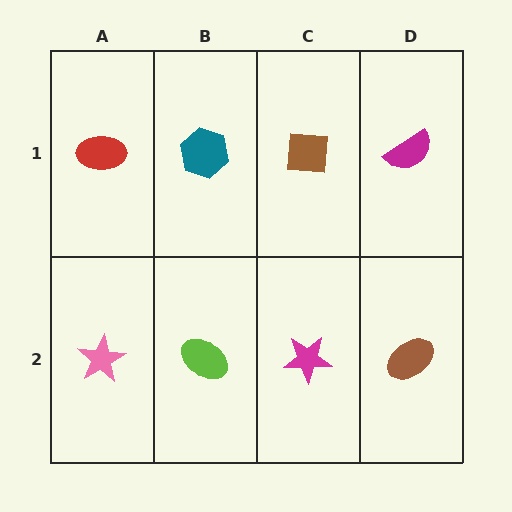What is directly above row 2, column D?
A magenta semicircle.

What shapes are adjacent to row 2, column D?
A magenta semicircle (row 1, column D), a magenta star (row 2, column C).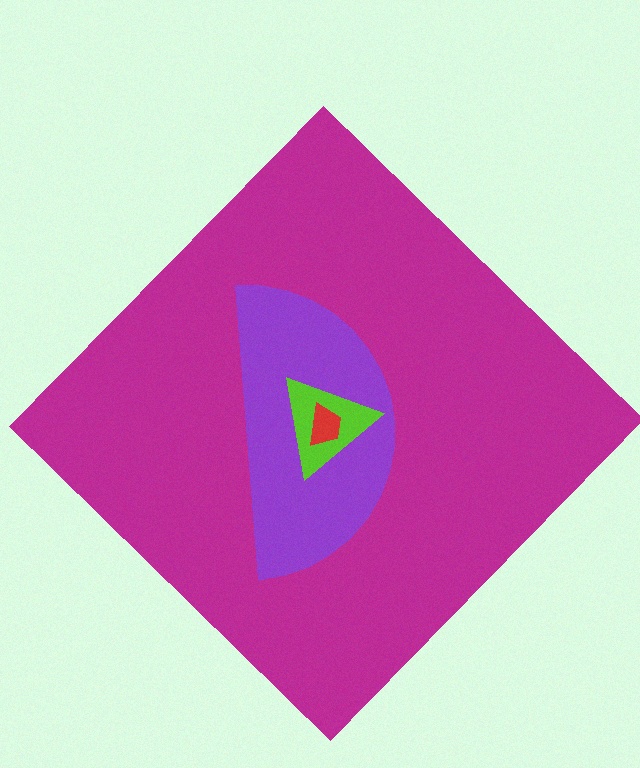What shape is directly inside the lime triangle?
The red trapezoid.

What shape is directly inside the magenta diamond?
The purple semicircle.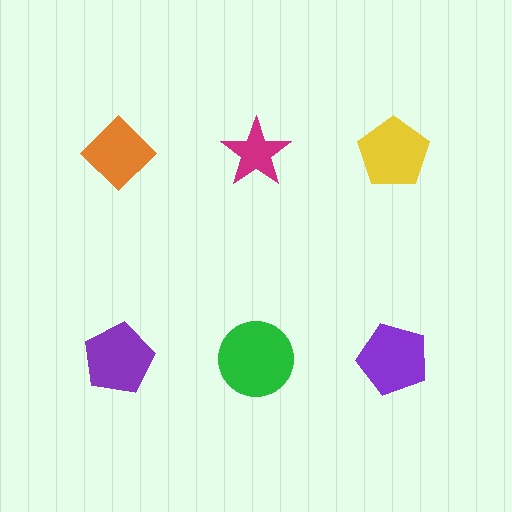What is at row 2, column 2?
A green circle.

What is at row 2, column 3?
A purple pentagon.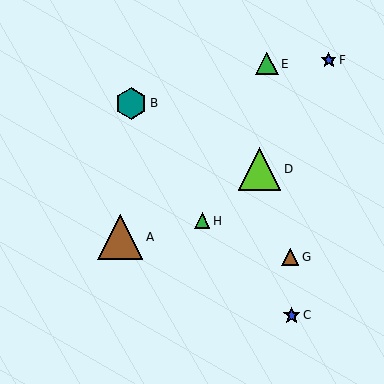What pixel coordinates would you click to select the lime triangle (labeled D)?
Click at (259, 169) to select the lime triangle D.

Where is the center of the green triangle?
The center of the green triangle is at (267, 64).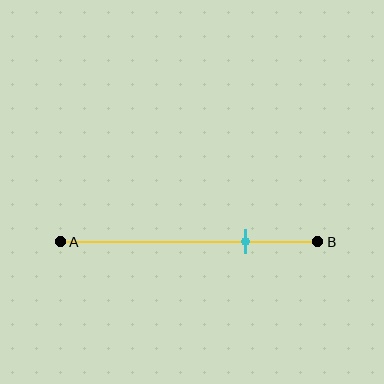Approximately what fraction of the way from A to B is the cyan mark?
The cyan mark is approximately 70% of the way from A to B.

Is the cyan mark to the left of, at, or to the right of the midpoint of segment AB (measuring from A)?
The cyan mark is to the right of the midpoint of segment AB.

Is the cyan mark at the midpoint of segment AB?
No, the mark is at about 70% from A, not at the 50% midpoint.